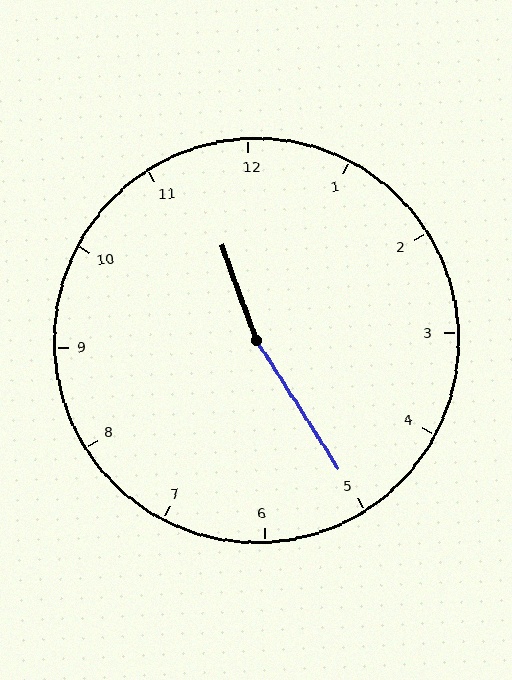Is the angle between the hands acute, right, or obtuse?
It is obtuse.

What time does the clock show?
11:25.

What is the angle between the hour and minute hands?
Approximately 168 degrees.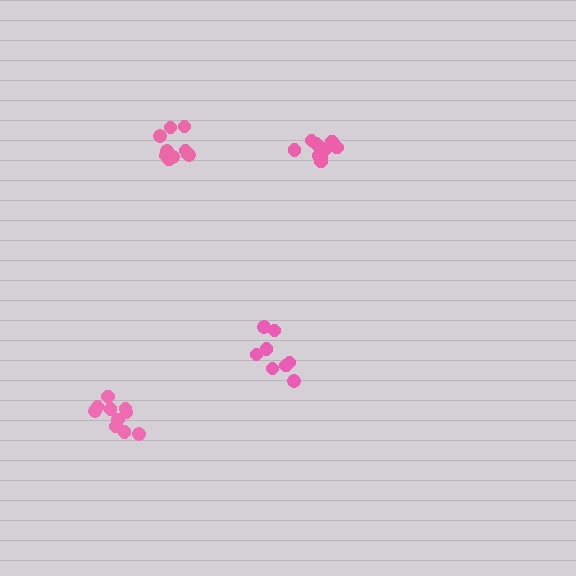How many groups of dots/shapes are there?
There are 4 groups.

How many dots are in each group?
Group 1: 11 dots, Group 2: 8 dots, Group 3: 10 dots, Group 4: 10 dots (39 total).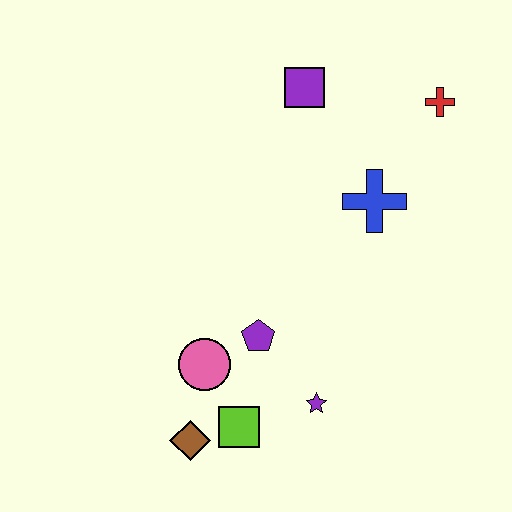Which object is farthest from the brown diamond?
The red cross is farthest from the brown diamond.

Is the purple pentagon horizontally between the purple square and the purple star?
No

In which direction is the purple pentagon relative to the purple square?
The purple pentagon is below the purple square.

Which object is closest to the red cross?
The blue cross is closest to the red cross.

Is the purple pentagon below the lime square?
No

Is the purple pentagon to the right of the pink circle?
Yes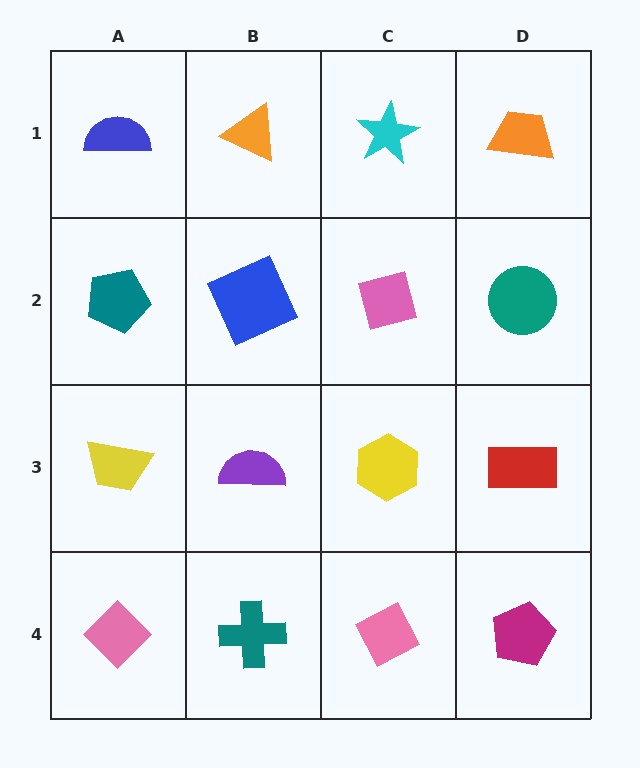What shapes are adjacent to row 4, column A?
A yellow trapezoid (row 3, column A), a teal cross (row 4, column B).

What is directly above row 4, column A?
A yellow trapezoid.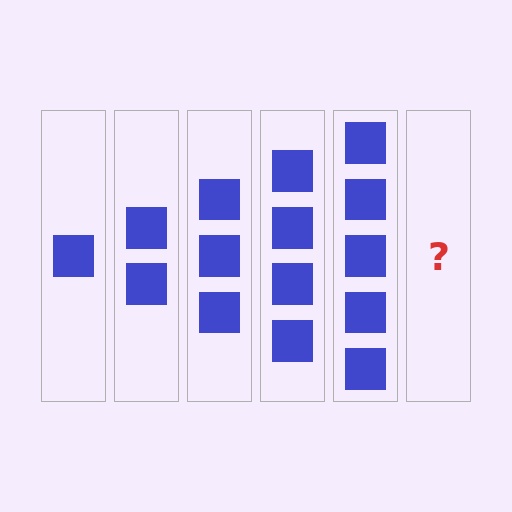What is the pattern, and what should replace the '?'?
The pattern is that each step adds one more square. The '?' should be 6 squares.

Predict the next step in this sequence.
The next step is 6 squares.